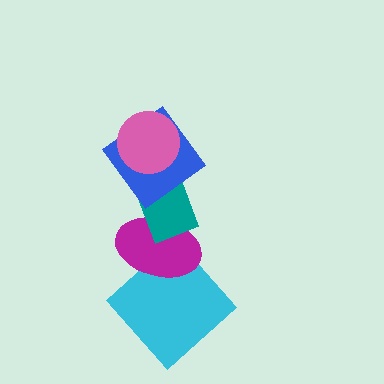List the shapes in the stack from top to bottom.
From top to bottom: the pink circle, the blue diamond, the teal rectangle, the magenta ellipse, the cyan diamond.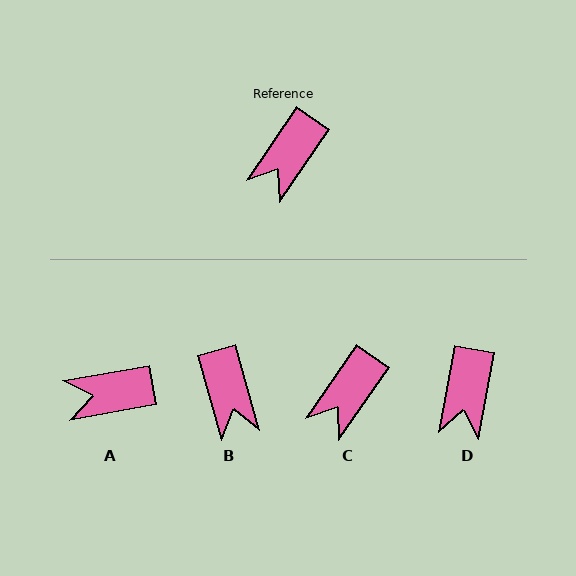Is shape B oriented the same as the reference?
No, it is off by about 50 degrees.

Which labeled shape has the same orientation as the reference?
C.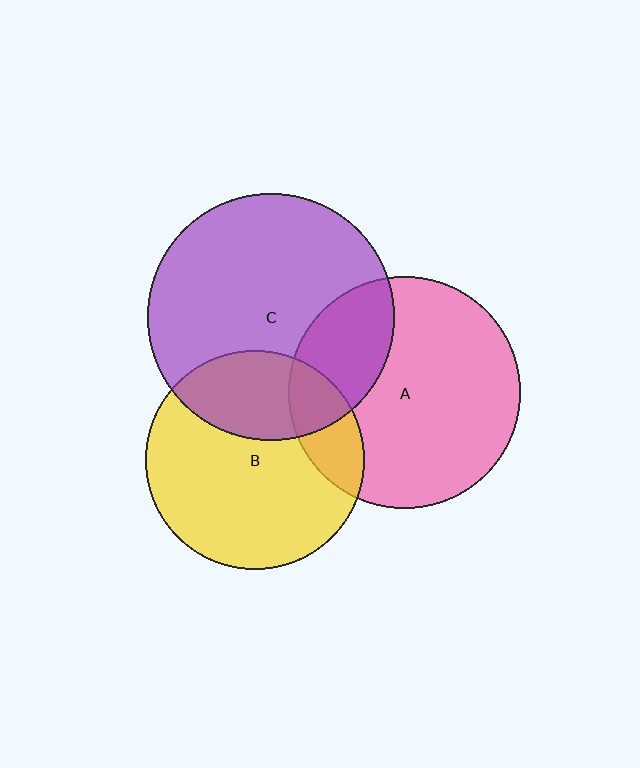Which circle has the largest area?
Circle C (purple).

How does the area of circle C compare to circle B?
Approximately 1.3 times.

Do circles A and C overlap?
Yes.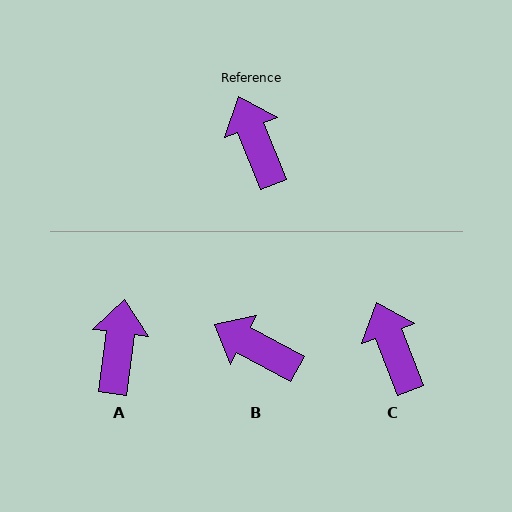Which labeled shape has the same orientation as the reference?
C.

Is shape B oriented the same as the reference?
No, it is off by about 40 degrees.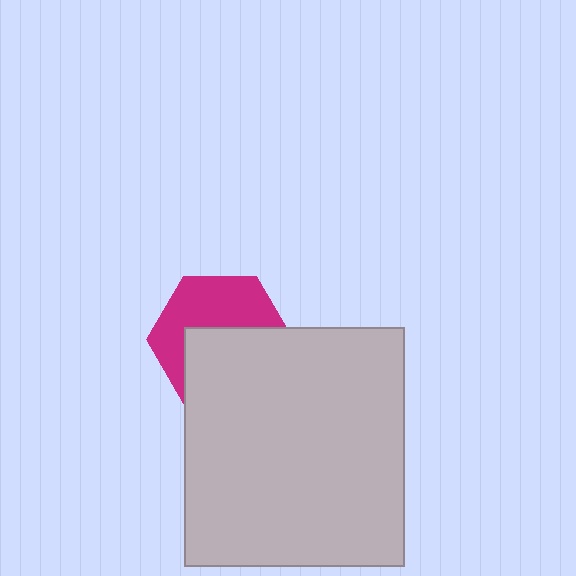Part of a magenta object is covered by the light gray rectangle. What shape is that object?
It is a hexagon.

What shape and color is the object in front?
The object in front is a light gray rectangle.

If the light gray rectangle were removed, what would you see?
You would see the complete magenta hexagon.